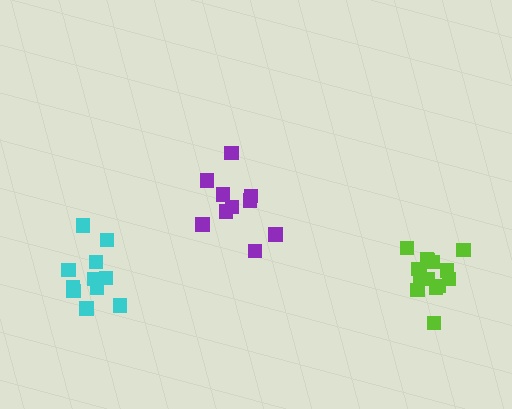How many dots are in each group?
Group 1: 11 dots, Group 2: 14 dots, Group 3: 10 dots (35 total).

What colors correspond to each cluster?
The clusters are colored: cyan, lime, purple.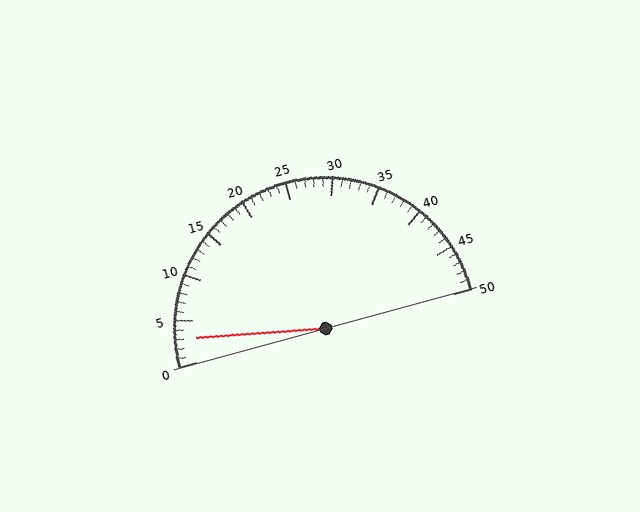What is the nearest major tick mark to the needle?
The nearest major tick mark is 5.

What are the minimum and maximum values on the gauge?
The gauge ranges from 0 to 50.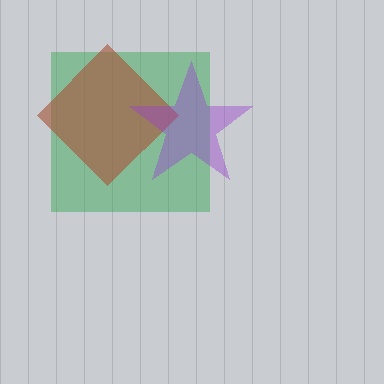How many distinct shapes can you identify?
There are 3 distinct shapes: a green square, a brown diamond, a purple star.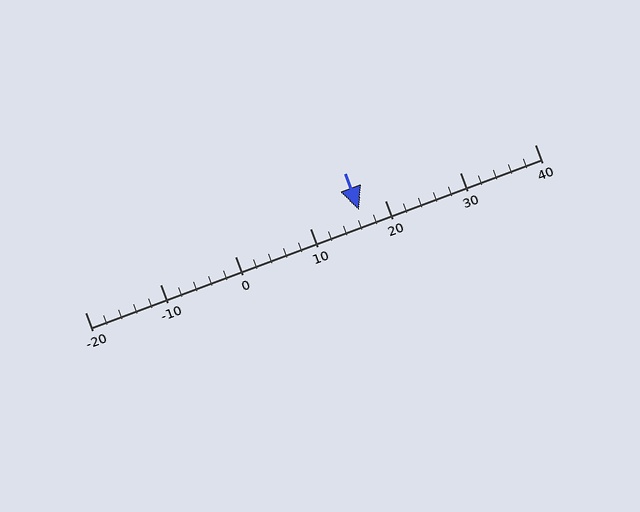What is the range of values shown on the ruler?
The ruler shows values from -20 to 40.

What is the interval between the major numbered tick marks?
The major tick marks are spaced 10 units apart.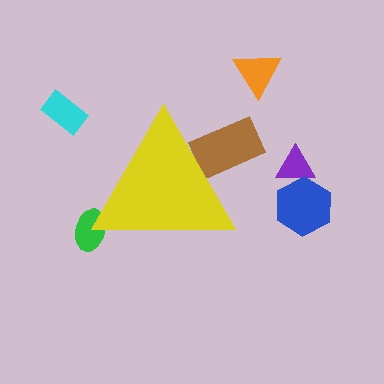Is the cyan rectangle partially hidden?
No, the cyan rectangle is fully visible.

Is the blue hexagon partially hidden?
No, the blue hexagon is fully visible.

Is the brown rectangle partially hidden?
Yes, the brown rectangle is partially hidden behind the yellow triangle.